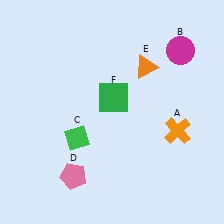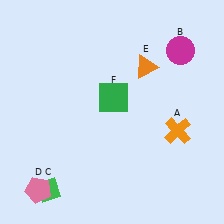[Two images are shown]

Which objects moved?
The objects that moved are: the green diamond (C), the pink pentagon (D).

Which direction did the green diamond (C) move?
The green diamond (C) moved down.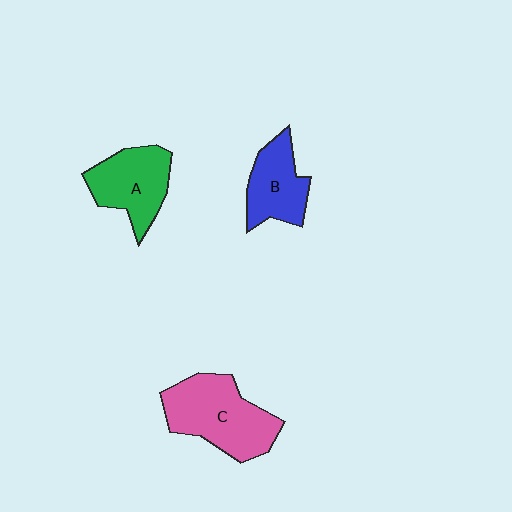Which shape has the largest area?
Shape C (pink).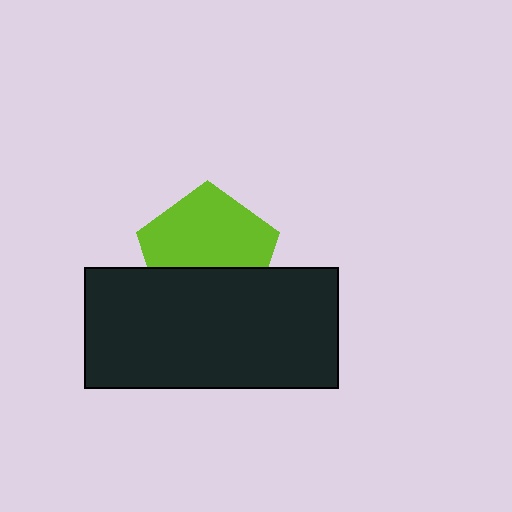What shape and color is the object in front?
The object in front is a black rectangle.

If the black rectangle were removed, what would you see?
You would see the complete lime pentagon.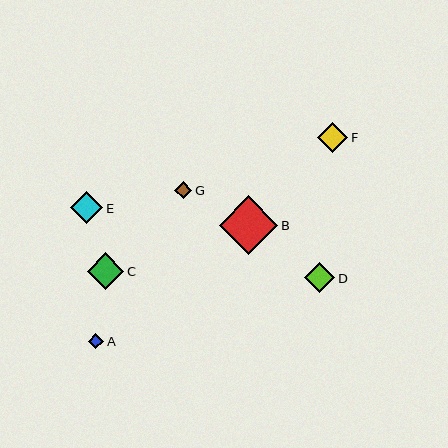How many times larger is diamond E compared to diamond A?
Diamond E is approximately 2.1 times the size of diamond A.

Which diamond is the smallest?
Diamond A is the smallest with a size of approximately 15 pixels.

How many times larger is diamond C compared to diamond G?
Diamond C is approximately 2.1 times the size of diamond G.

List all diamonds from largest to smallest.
From largest to smallest: B, C, E, F, D, G, A.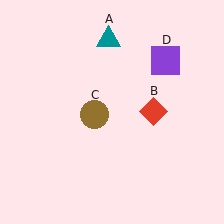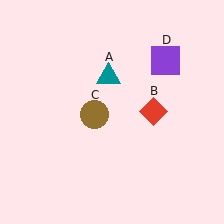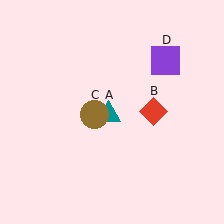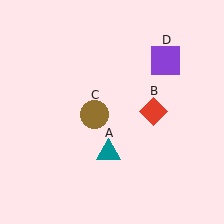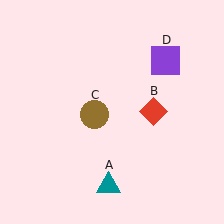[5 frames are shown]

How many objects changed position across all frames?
1 object changed position: teal triangle (object A).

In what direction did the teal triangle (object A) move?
The teal triangle (object A) moved down.